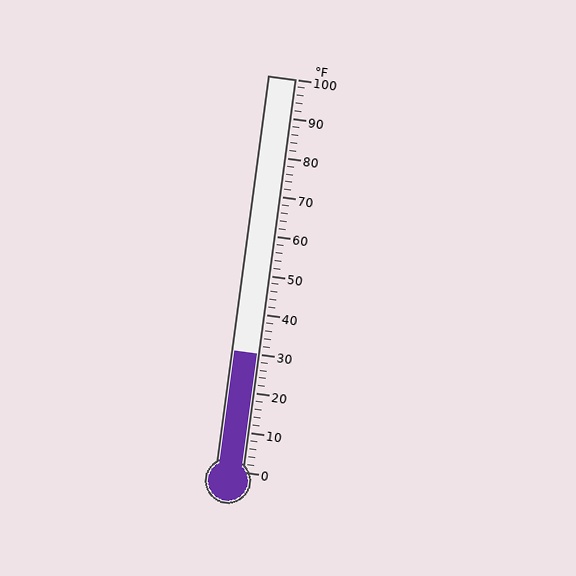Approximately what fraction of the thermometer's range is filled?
The thermometer is filled to approximately 30% of its range.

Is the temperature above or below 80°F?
The temperature is below 80°F.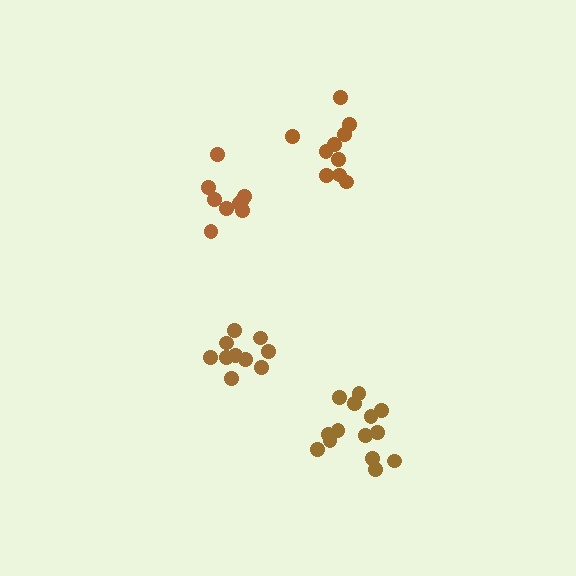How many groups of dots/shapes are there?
There are 4 groups.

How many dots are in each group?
Group 1: 14 dots, Group 2: 10 dots, Group 3: 9 dots, Group 4: 10 dots (43 total).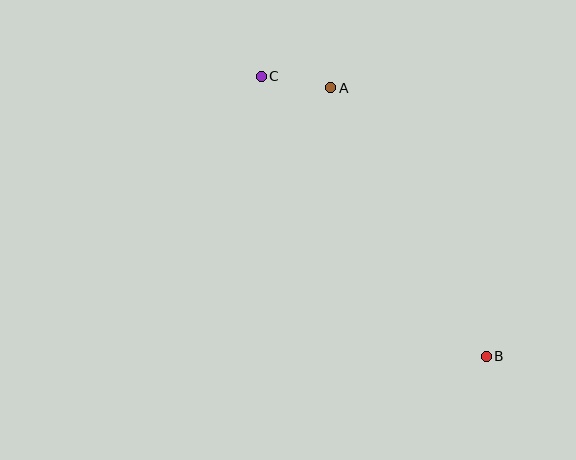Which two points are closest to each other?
Points A and C are closest to each other.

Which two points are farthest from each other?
Points B and C are farthest from each other.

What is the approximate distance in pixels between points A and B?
The distance between A and B is approximately 310 pixels.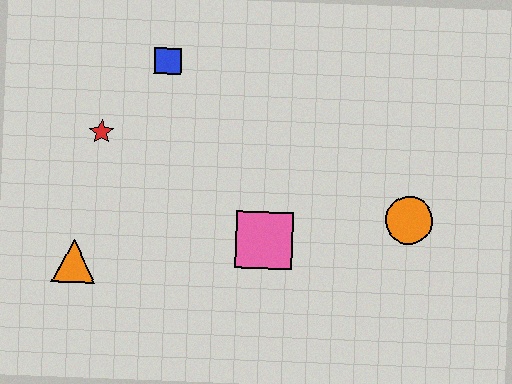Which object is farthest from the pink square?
The blue square is farthest from the pink square.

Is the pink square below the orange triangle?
No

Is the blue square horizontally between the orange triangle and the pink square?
Yes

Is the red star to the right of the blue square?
No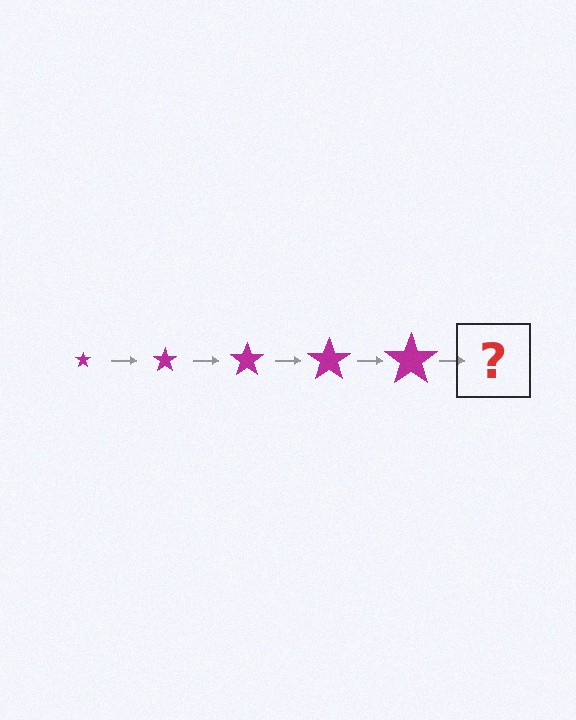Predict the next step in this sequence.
The next step is a magenta star, larger than the previous one.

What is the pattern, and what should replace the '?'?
The pattern is that the star gets progressively larger each step. The '?' should be a magenta star, larger than the previous one.